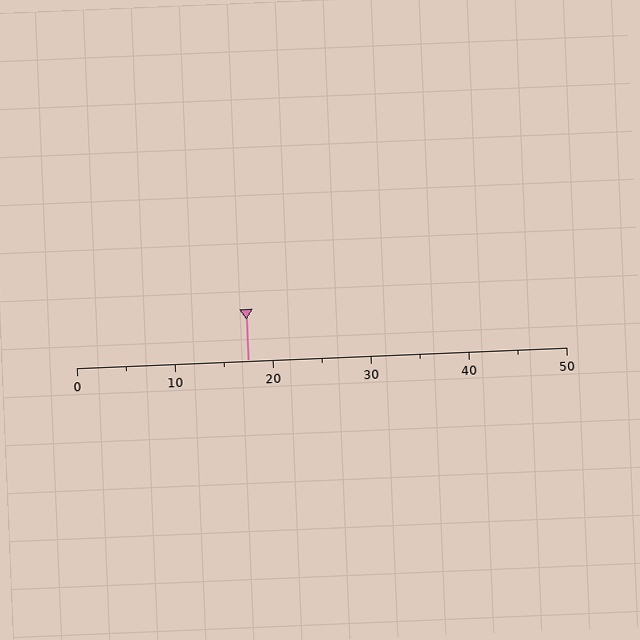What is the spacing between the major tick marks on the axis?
The major ticks are spaced 10 apart.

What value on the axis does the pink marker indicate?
The marker indicates approximately 17.5.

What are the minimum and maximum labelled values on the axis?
The axis runs from 0 to 50.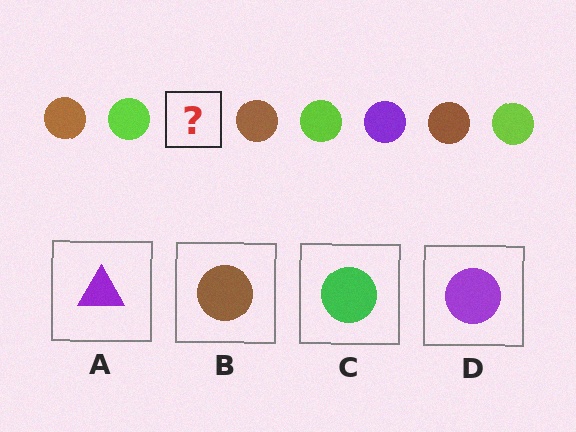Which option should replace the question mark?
Option D.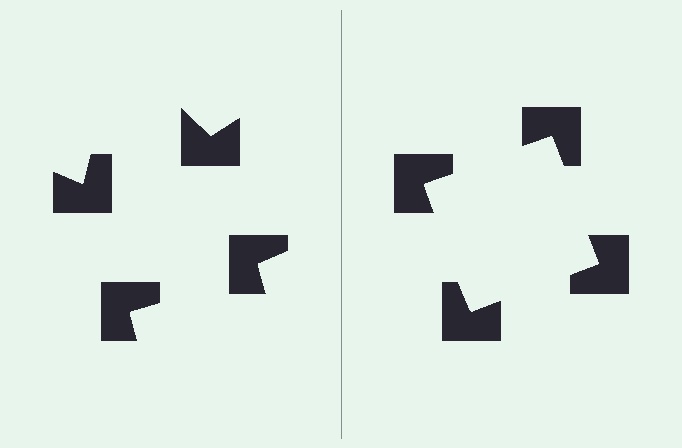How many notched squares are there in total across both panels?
8 — 4 on each side.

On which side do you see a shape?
An illusory square appears on the right side. On the left side the wedge cuts are rotated, so no coherent shape forms.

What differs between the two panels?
The notched squares are positioned identically on both sides; only the wedge orientations differ. On the right they align to a square; on the left they are misaligned.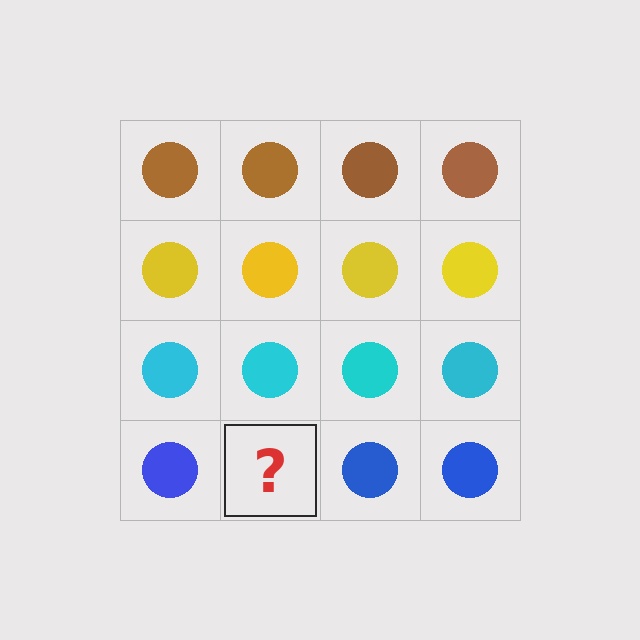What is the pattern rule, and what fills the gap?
The rule is that each row has a consistent color. The gap should be filled with a blue circle.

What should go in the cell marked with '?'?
The missing cell should contain a blue circle.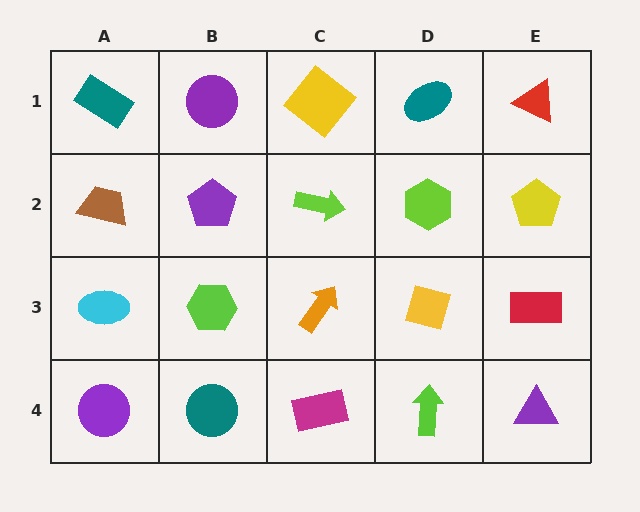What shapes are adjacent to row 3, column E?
A yellow pentagon (row 2, column E), a purple triangle (row 4, column E), a yellow square (row 3, column D).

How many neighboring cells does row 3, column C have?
4.